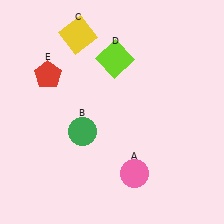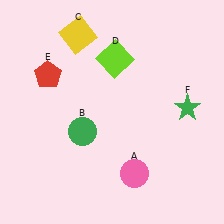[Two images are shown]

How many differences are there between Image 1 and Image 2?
There is 1 difference between the two images.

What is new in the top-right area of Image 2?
A green star (F) was added in the top-right area of Image 2.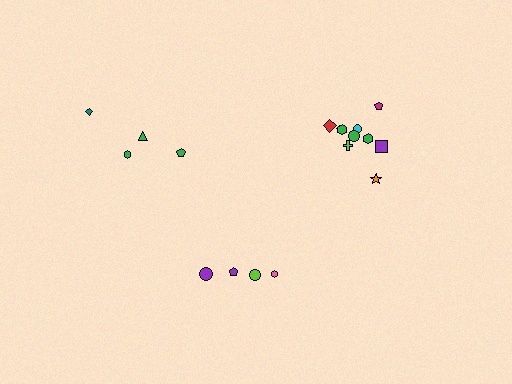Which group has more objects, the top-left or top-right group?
The top-right group.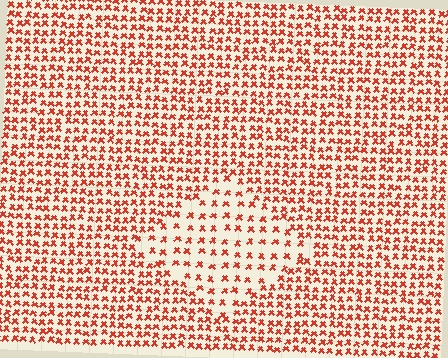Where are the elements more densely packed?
The elements are more densely packed outside the diamond boundary.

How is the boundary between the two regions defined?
The boundary is defined by a change in element density (approximately 2.0x ratio). All elements are the same color, size, and shape.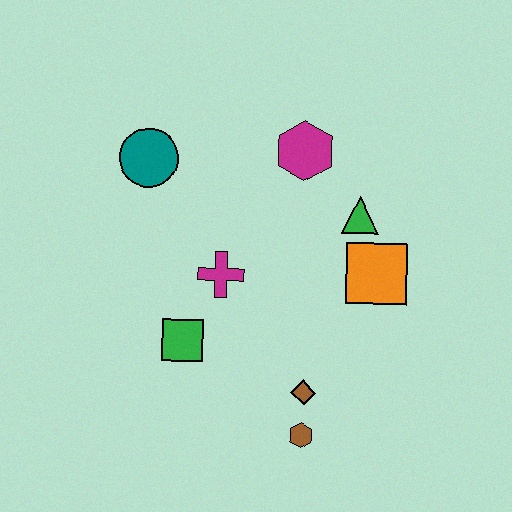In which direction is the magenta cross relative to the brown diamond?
The magenta cross is above the brown diamond.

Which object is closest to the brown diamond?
The brown hexagon is closest to the brown diamond.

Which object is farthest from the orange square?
The teal circle is farthest from the orange square.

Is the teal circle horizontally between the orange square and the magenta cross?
No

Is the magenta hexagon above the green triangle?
Yes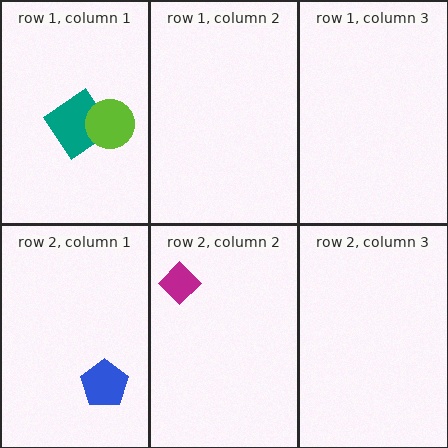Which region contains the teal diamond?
The row 1, column 1 region.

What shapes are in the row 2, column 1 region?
The blue pentagon.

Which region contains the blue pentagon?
The row 2, column 1 region.